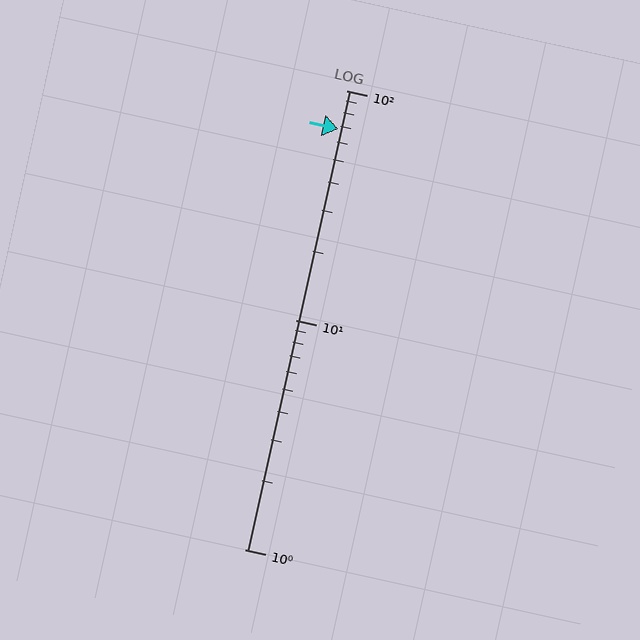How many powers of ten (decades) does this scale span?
The scale spans 2 decades, from 1 to 100.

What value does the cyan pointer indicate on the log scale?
The pointer indicates approximately 68.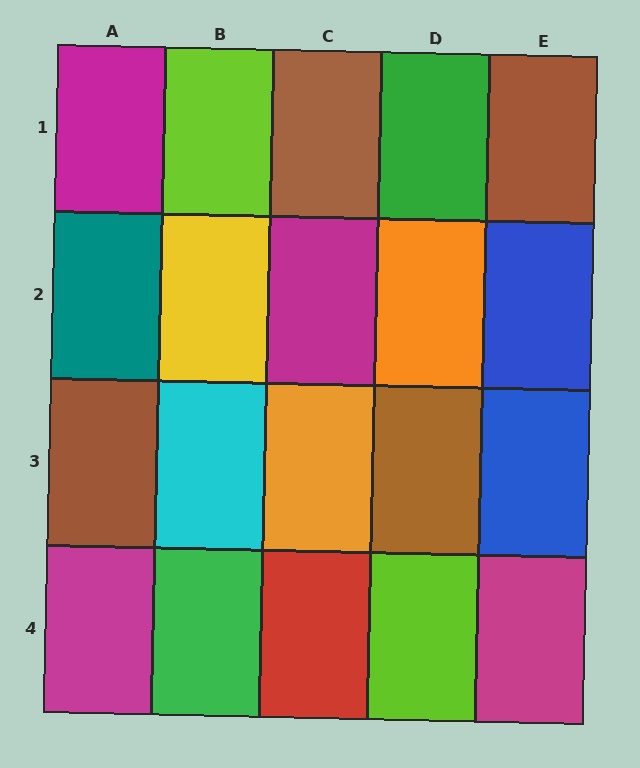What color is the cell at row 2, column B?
Yellow.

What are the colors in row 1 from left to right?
Magenta, lime, brown, green, brown.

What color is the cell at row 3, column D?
Brown.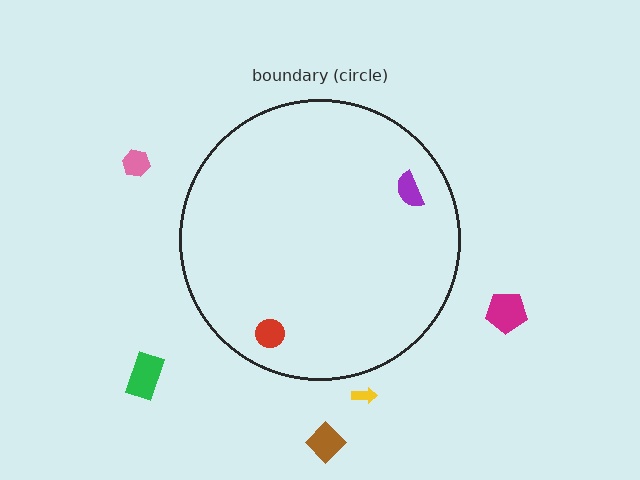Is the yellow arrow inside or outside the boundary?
Outside.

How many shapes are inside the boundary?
2 inside, 5 outside.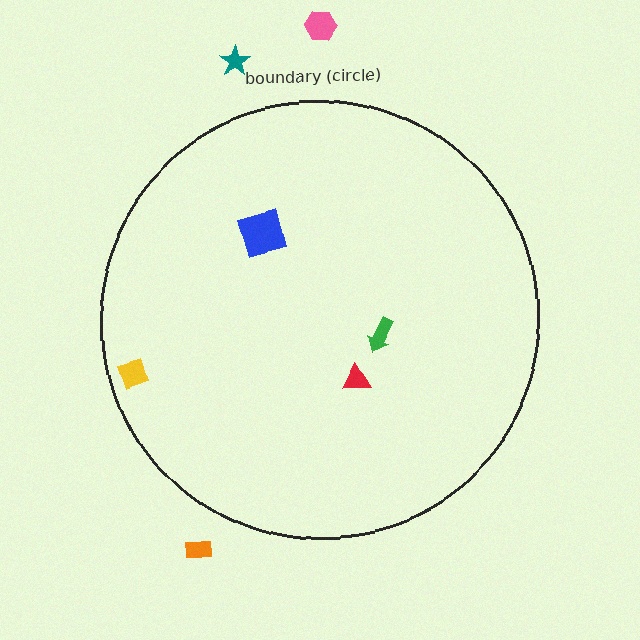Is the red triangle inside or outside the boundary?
Inside.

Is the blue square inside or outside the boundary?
Inside.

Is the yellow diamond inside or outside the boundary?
Inside.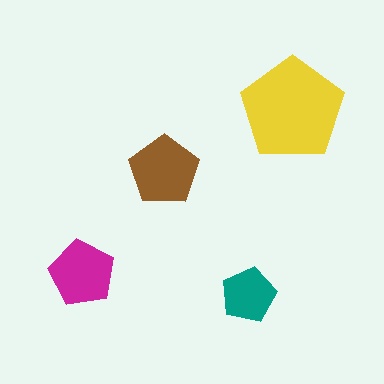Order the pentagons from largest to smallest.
the yellow one, the brown one, the magenta one, the teal one.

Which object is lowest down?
The teal pentagon is bottommost.